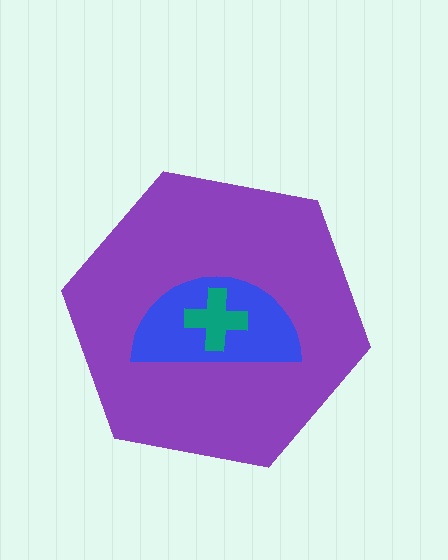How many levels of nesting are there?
3.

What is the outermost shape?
The purple hexagon.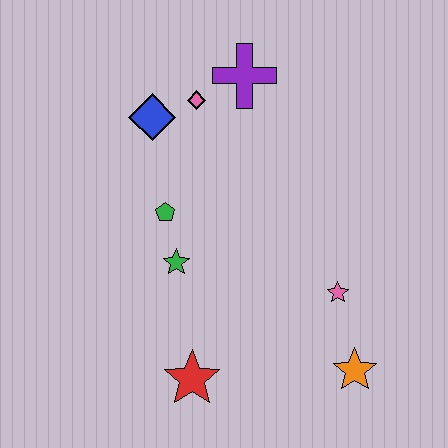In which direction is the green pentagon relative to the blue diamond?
The green pentagon is below the blue diamond.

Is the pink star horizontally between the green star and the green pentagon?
No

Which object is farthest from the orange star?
The blue diamond is farthest from the orange star.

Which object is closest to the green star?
The green pentagon is closest to the green star.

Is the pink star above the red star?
Yes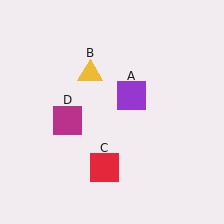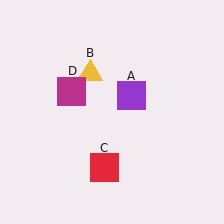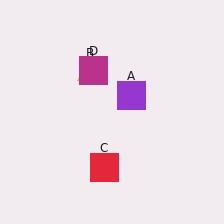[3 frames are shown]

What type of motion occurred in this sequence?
The magenta square (object D) rotated clockwise around the center of the scene.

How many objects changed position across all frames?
1 object changed position: magenta square (object D).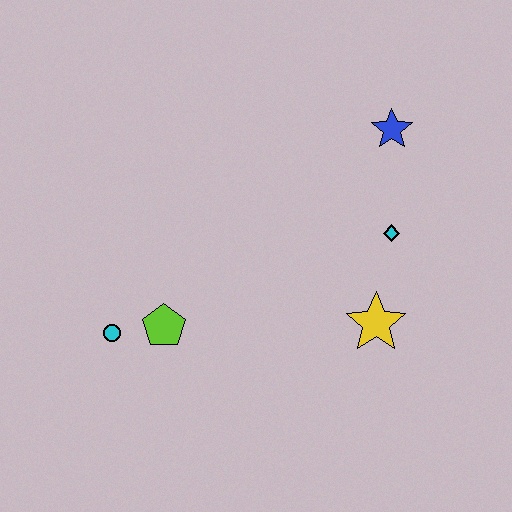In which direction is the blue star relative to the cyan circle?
The blue star is to the right of the cyan circle.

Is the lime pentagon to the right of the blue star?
No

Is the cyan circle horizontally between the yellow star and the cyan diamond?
No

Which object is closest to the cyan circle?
The lime pentagon is closest to the cyan circle.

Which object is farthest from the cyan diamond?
The cyan circle is farthest from the cyan diamond.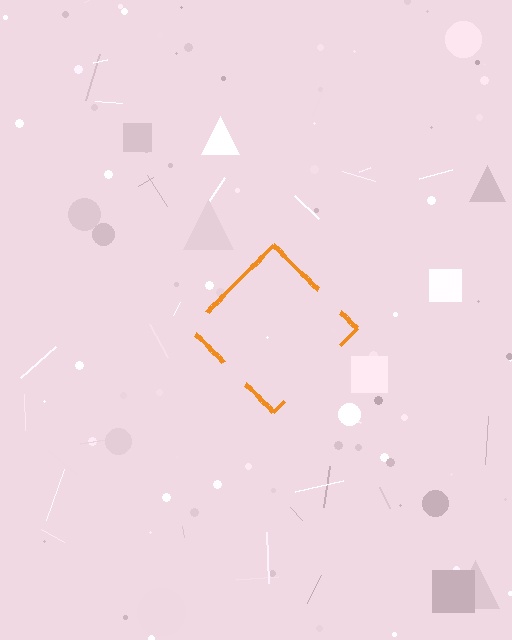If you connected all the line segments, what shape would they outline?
They would outline a diamond.